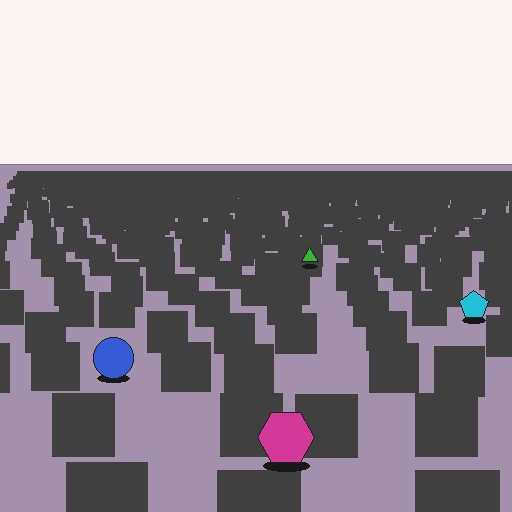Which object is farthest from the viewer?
The green triangle is farthest from the viewer. It appears smaller and the ground texture around it is denser.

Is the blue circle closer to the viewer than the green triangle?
Yes. The blue circle is closer — you can tell from the texture gradient: the ground texture is coarser near it.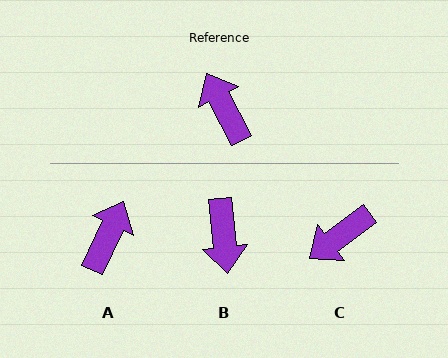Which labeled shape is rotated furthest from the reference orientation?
B, about 158 degrees away.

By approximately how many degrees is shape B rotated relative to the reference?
Approximately 158 degrees counter-clockwise.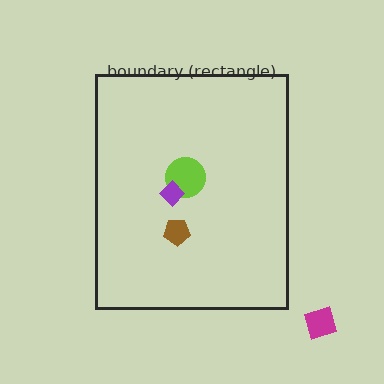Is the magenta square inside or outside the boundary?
Outside.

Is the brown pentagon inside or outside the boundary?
Inside.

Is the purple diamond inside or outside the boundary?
Inside.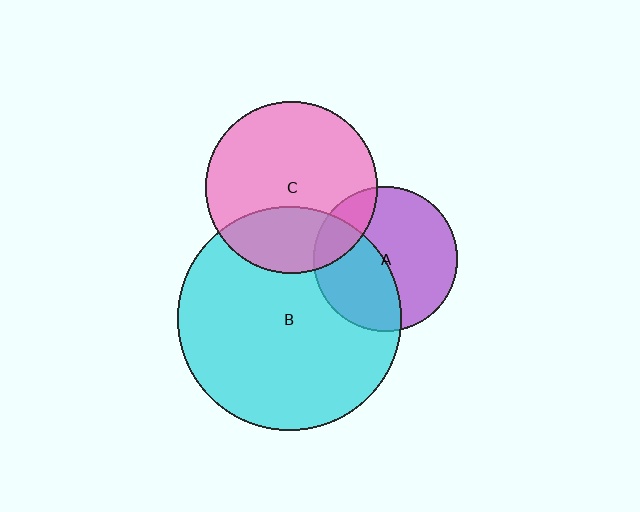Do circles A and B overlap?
Yes.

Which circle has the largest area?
Circle B (cyan).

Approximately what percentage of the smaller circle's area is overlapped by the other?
Approximately 40%.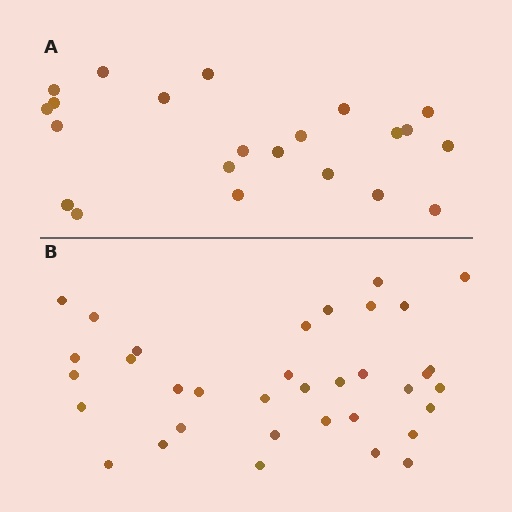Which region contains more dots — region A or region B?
Region B (the bottom region) has more dots.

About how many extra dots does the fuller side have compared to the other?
Region B has approximately 15 more dots than region A.